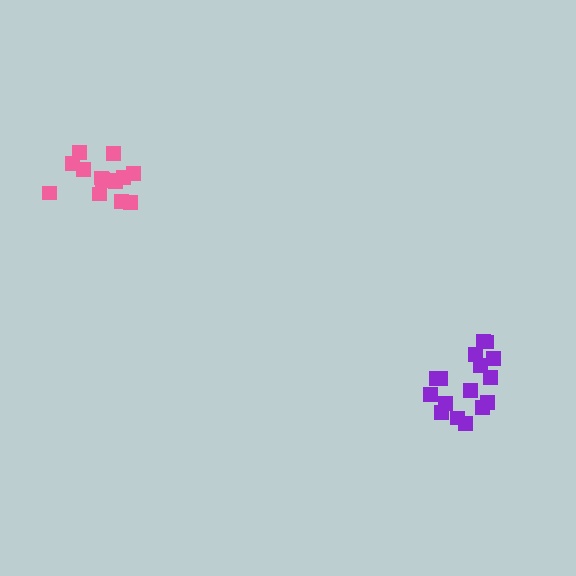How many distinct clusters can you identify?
There are 2 distinct clusters.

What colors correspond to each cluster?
The clusters are colored: pink, purple.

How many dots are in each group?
Group 1: 14 dots, Group 2: 16 dots (30 total).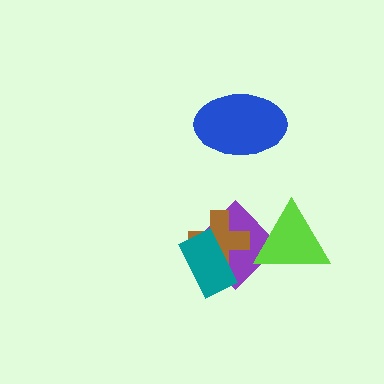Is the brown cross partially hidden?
Yes, it is partially covered by another shape.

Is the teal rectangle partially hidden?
No, no other shape covers it.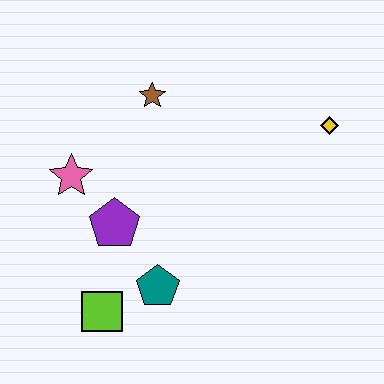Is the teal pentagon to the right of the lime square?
Yes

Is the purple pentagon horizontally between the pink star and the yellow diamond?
Yes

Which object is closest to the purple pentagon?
The pink star is closest to the purple pentagon.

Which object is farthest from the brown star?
The lime square is farthest from the brown star.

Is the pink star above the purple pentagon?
Yes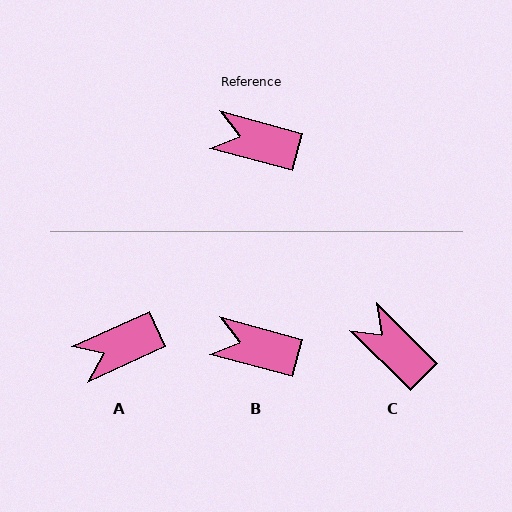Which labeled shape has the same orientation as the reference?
B.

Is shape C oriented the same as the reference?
No, it is off by about 30 degrees.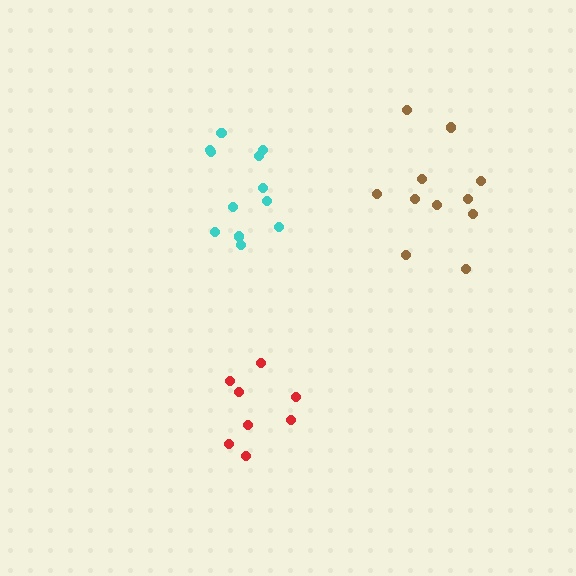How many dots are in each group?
Group 1: 8 dots, Group 2: 12 dots, Group 3: 11 dots (31 total).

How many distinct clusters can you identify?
There are 3 distinct clusters.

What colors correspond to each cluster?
The clusters are colored: red, cyan, brown.